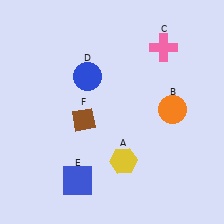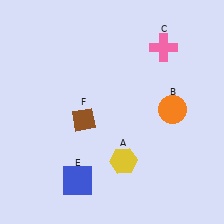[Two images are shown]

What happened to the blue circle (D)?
The blue circle (D) was removed in Image 2. It was in the top-left area of Image 1.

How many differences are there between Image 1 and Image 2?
There is 1 difference between the two images.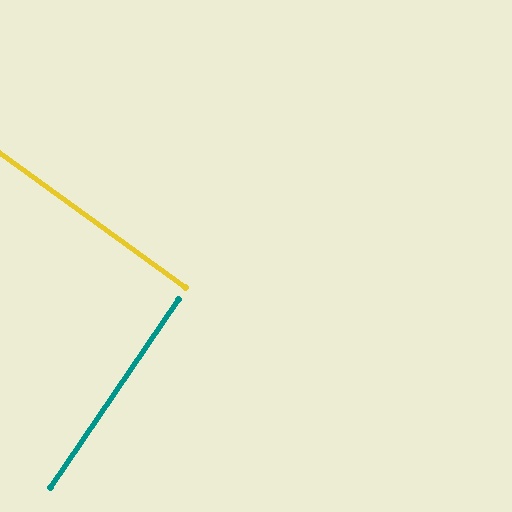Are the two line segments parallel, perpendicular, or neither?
Perpendicular — they meet at approximately 89°.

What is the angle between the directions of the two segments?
Approximately 89 degrees.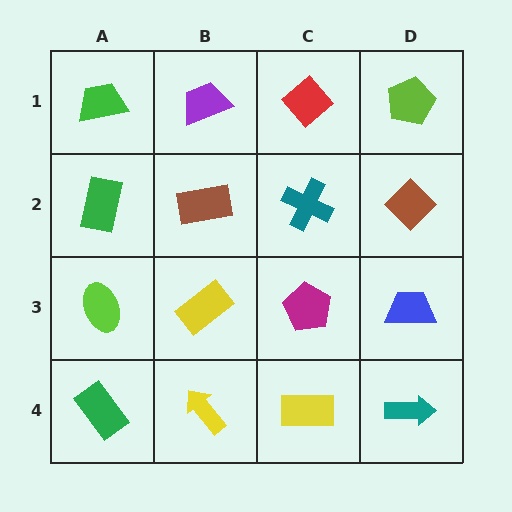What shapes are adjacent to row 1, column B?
A brown rectangle (row 2, column B), a green trapezoid (row 1, column A), a red diamond (row 1, column C).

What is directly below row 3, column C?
A yellow rectangle.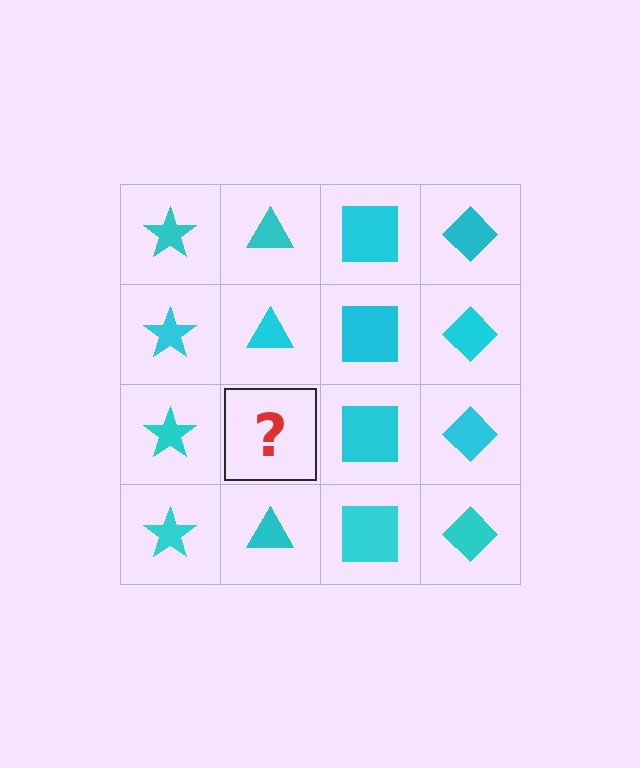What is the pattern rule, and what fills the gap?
The rule is that each column has a consistent shape. The gap should be filled with a cyan triangle.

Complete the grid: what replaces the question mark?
The question mark should be replaced with a cyan triangle.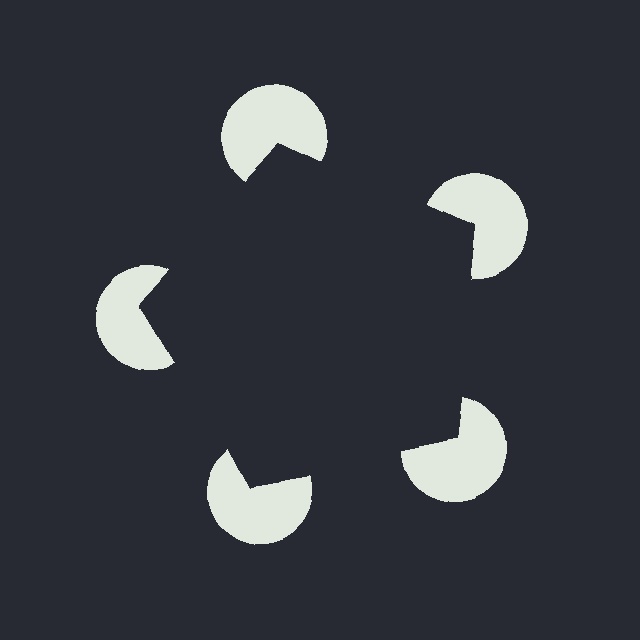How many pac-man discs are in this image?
There are 5 — one at each vertex of the illusory pentagon.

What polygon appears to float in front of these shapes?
An illusory pentagon — its edges are inferred from the aligned wedge cuts in the pac-man discs, not physically drawn.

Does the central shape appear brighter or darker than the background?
It typically appears slightly darker than the background, even though no actual brightness change is drawn.